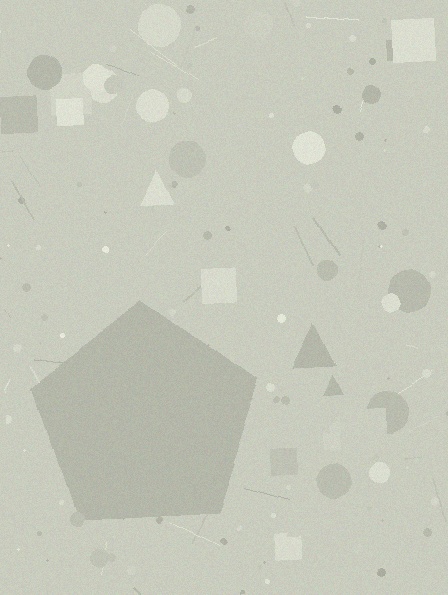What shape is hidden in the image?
A pentagon is hidden in the image.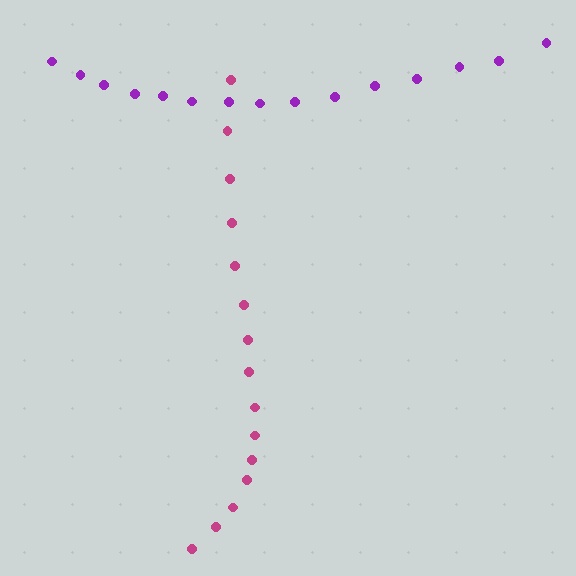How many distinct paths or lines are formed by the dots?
There are 2 distinct paths.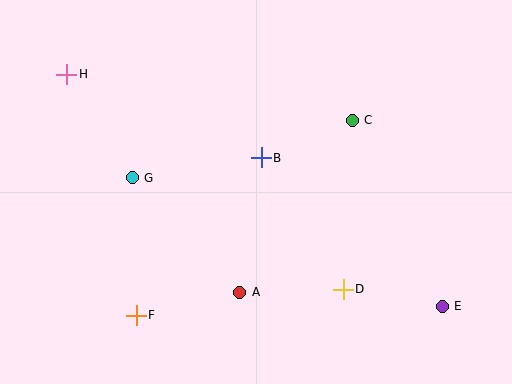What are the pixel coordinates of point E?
Point E is at (442, 306).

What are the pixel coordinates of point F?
Point F is at (136, 315).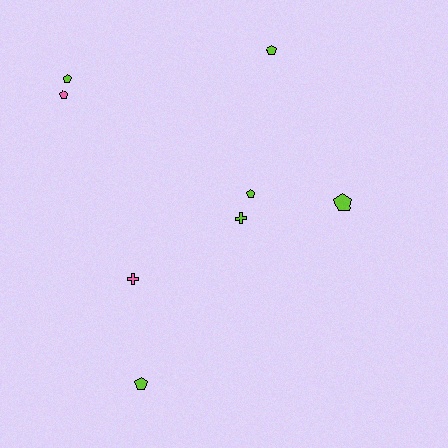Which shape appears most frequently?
Pentagon, with 6 objects.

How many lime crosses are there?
There is 1 lime cross.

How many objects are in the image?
There are 8 objects.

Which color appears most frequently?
Lime, with 6 objects.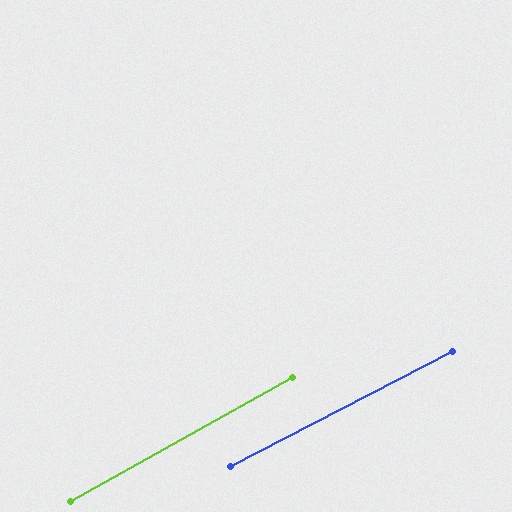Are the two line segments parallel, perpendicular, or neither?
Parallel — their directions differ by only 2.0°.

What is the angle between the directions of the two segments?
Approximately 2 degrees.